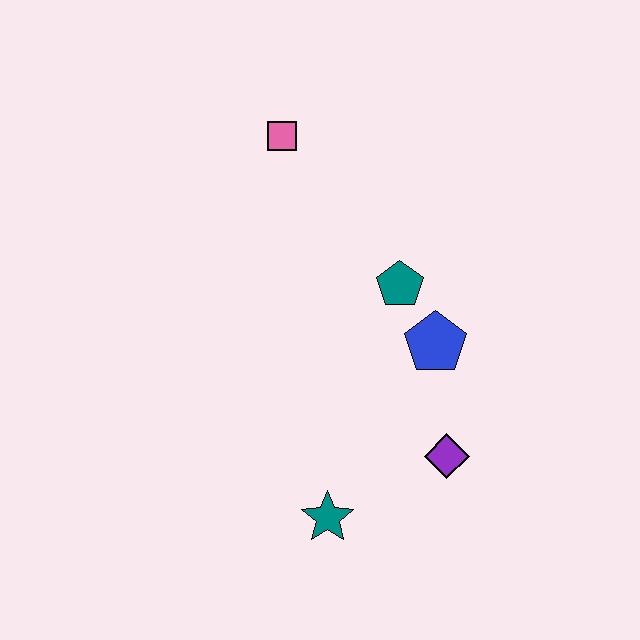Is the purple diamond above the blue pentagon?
No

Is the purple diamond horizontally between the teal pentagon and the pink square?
No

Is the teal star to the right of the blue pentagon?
No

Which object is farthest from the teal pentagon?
The teal star is farthest from the teal pentagon.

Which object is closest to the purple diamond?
The blue pentagon is closest to the purple diamond.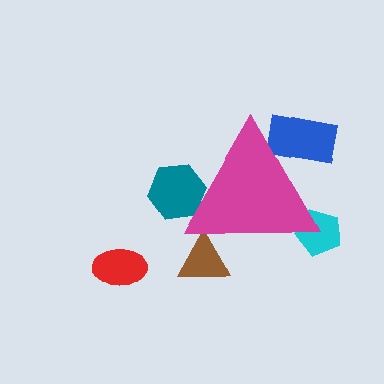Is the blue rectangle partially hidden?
Yes, the blue rectangle is partially hidden behind the magenta triangle.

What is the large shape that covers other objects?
A magenta triangle.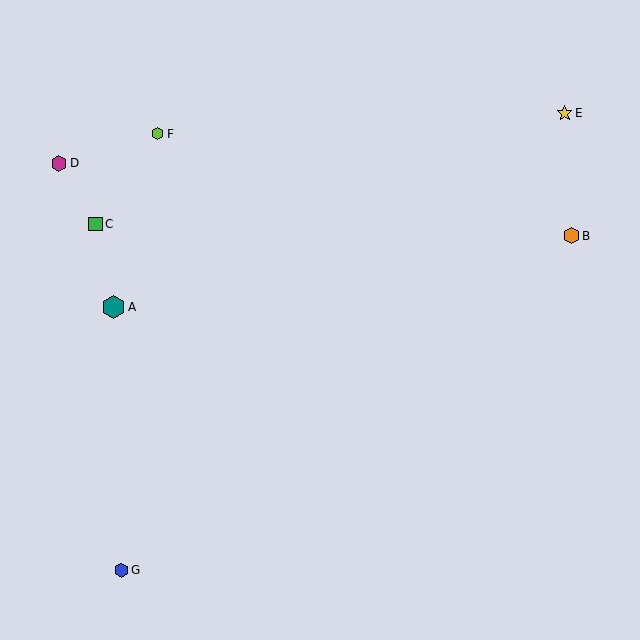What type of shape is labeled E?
Shape E is a yellow star.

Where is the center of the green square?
The center of the green square is at (95, 224).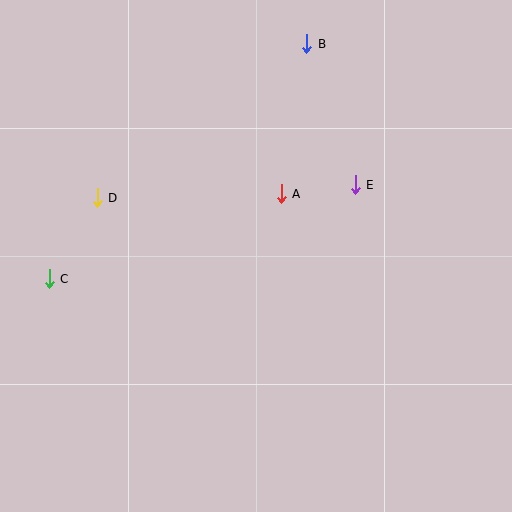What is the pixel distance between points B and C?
The distance between B and C is 349 pixels.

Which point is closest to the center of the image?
Point A at (281, 194) is closest to the center.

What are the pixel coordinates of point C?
Point C is at (49, 279).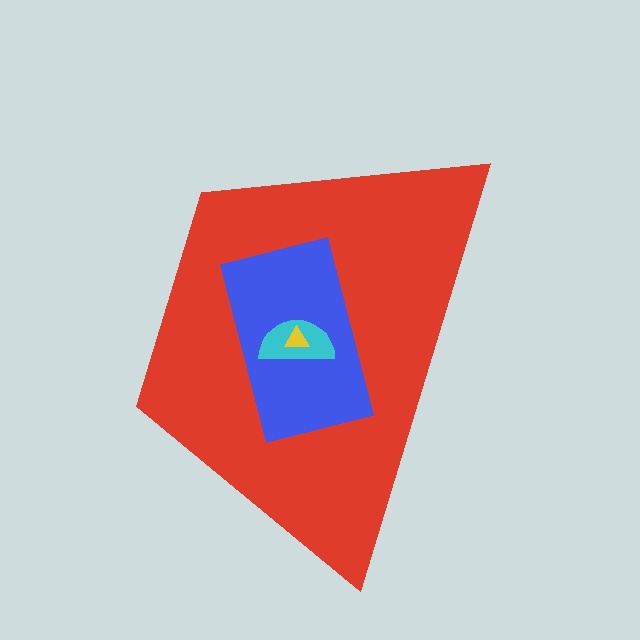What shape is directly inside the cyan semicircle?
The yellow triangle.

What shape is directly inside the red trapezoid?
The blue rectangle.